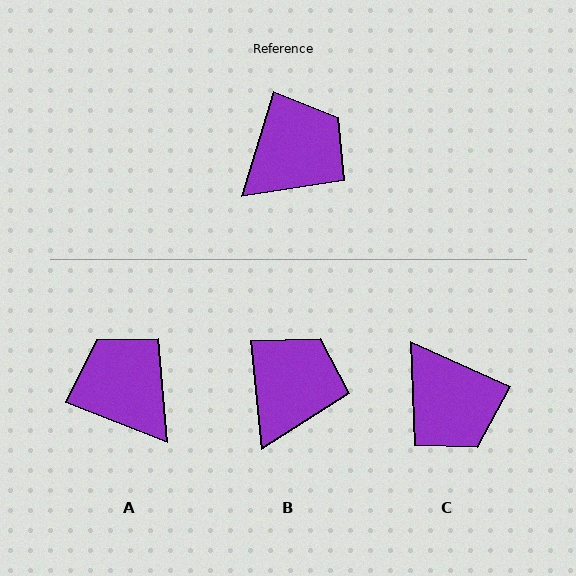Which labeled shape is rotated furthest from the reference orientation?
C, about 97 degrees away.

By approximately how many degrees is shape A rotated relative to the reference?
Approximately 86 degrees counter-clockwise.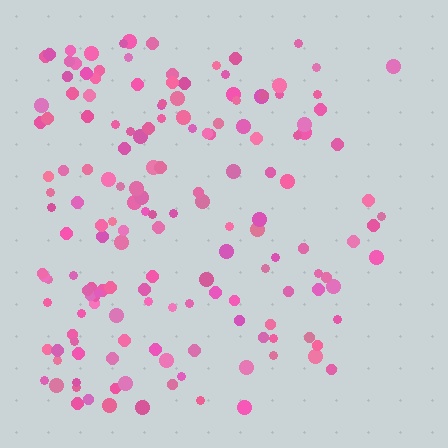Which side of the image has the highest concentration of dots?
The left.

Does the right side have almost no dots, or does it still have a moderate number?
Still a moderate number, just noticeably fewer than the left.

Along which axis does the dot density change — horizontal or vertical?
Horizontal.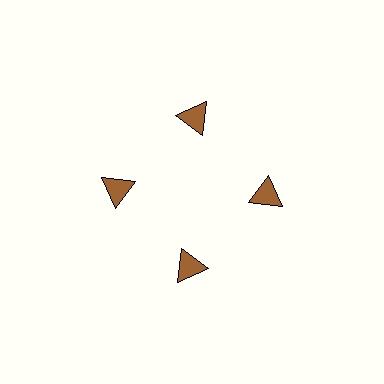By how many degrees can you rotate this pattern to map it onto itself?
The pattern maps onto itself every 90 degrees of rotation.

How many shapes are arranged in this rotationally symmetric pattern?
There are 4 shapes, arranged in 4 groups of 1.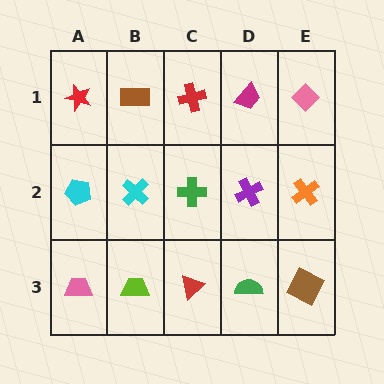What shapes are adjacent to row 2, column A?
A red star (row 1, column A), a pink trapezoid (row 3, column A), a cyan cross (row 2, column B).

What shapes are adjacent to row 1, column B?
A cyan cross (row 2, column B), a red star (row 1, column A), a red cross (row 1, column C).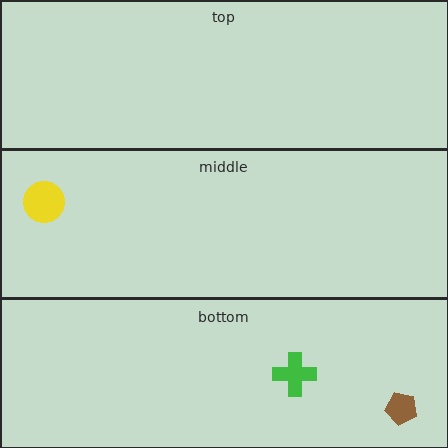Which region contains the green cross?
The bottom region.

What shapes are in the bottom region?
The green cross, the brown pentagon.